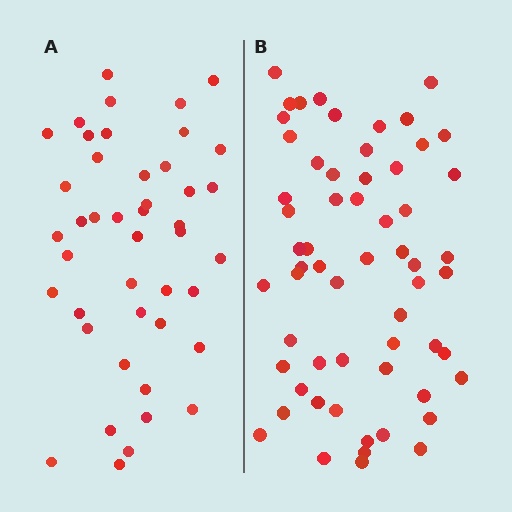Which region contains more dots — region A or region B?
Region B (the right region) has more dots.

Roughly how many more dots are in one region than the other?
Region B has approximately 15 more dots than region A.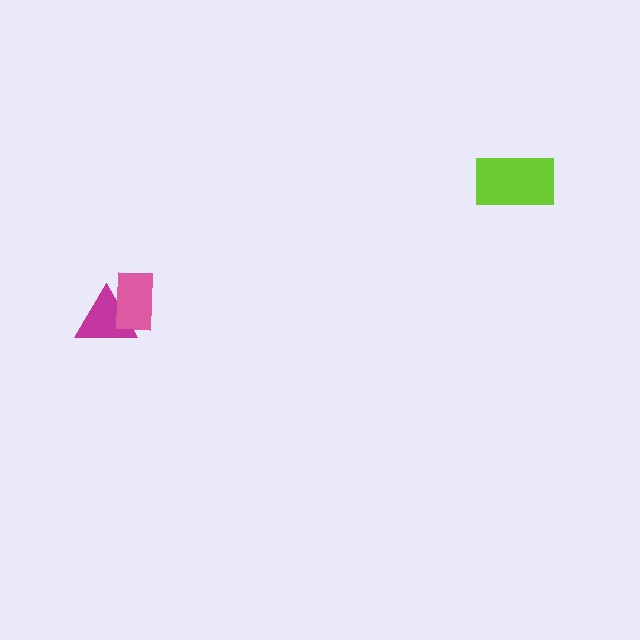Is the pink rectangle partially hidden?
No, no other shape covers it.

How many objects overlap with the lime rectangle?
0 objects overlap with the lime rectangle.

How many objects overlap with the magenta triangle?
1 object overlaps with the magenta triangle.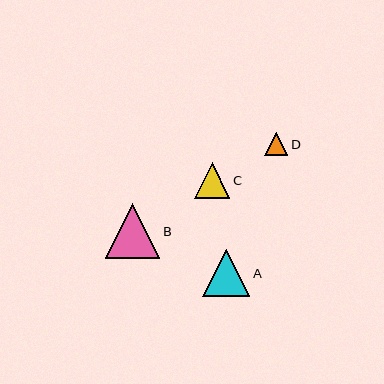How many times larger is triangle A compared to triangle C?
Triangle A is approximately 1.3 times the size of triangle C.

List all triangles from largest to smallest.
From largest to smallest: B, A, C, D.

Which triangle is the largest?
Triangle B is the largest with a size of approximately 54 pixels.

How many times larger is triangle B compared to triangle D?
Triangle B is approximately 2.3 times the size of triangle D.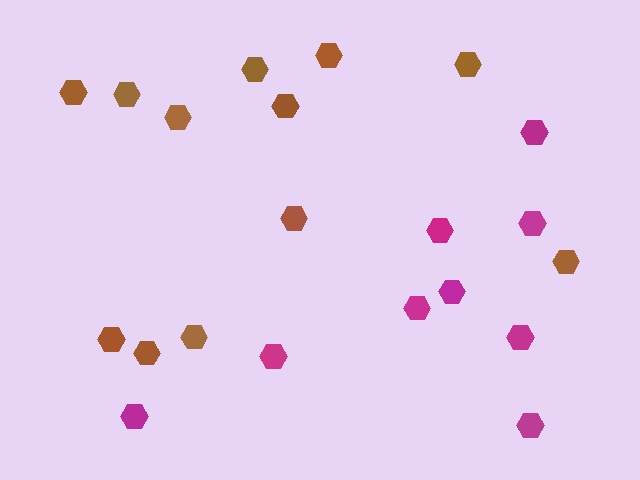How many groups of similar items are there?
There are 2 groups: one group of magenta hexagons (9) and one group of brown hexagons (12).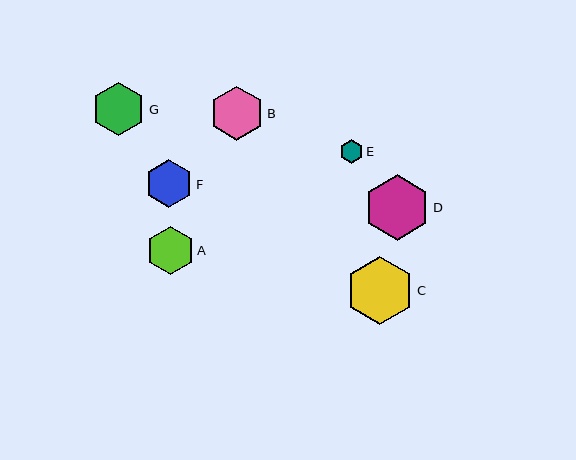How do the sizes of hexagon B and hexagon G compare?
Hexagon B and hexagon G are approximately the same size.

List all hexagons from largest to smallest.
From largest to smallest: C, D, B, G, A, F, E.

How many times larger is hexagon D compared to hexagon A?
Hexagon D is approximately 1.3 times the size of hexagon A.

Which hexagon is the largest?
Hexagon C is the largest with a size of approximately 68 pixels.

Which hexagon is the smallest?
Hexagon E is the smallest with a size of approximately 24 pixels.